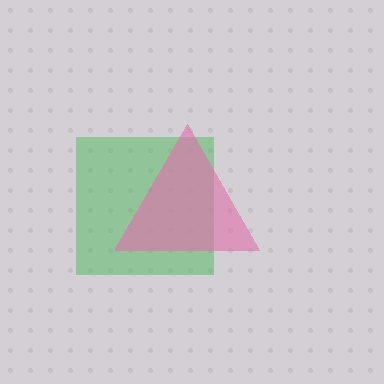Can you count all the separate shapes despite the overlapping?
Yes, there are 2 separate shapes.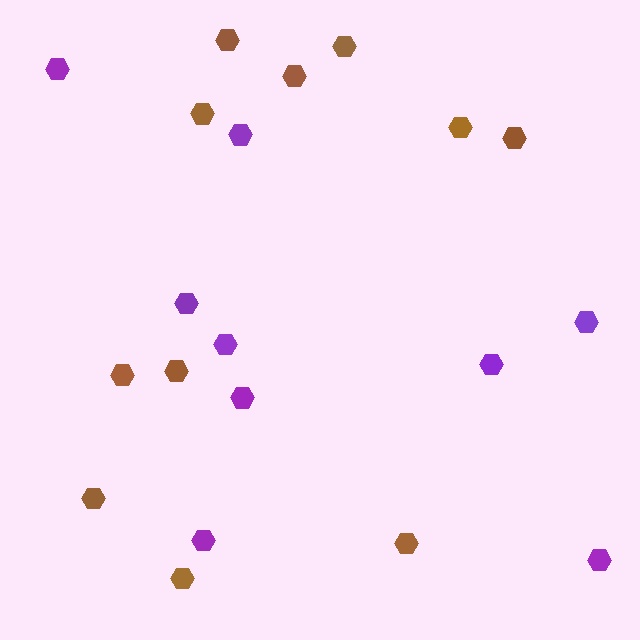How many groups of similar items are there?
There are 2 groups: one group of brown hexagons (11) and one group of purple hexagons (9).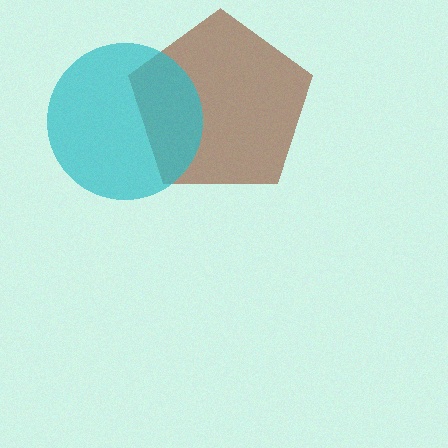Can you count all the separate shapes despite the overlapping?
Yes, there are 2 separate shapes.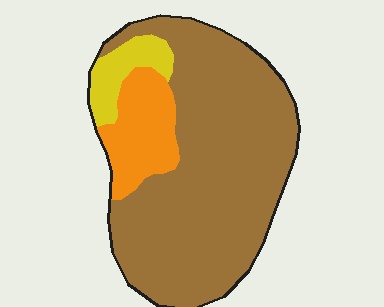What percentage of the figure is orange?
Orange covers roughly 15% of the figure.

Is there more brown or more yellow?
Brown.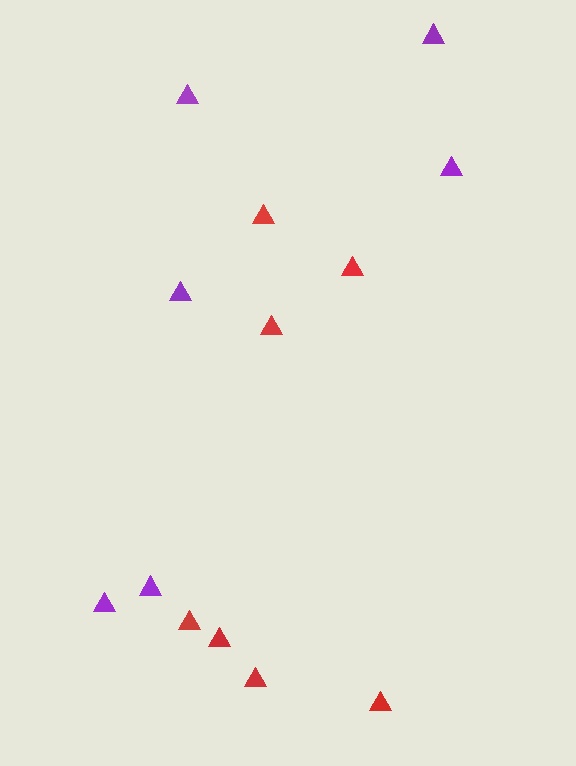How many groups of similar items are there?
There are 2 groups: one group of purple triangles (6) and one group of red triangles (7).